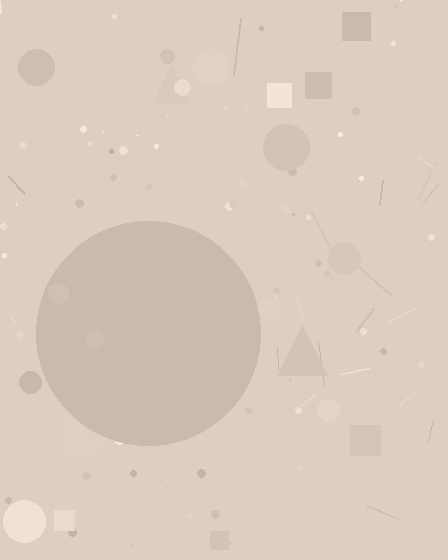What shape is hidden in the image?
A circle is hidden in the image.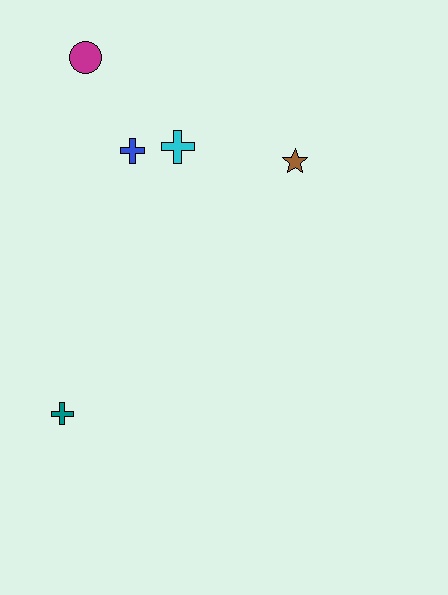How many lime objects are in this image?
There are no lime objects.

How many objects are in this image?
There are 5 objects.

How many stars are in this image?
There is 1 star.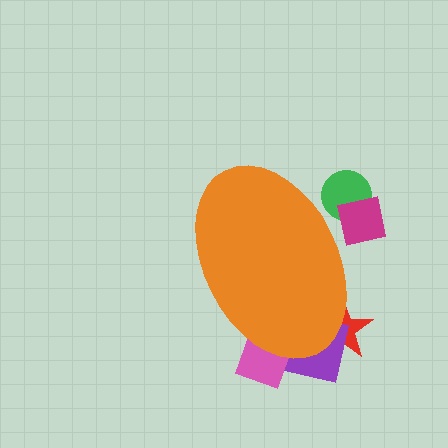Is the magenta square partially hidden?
Yes, the magenta square is partially hidden behind the orange ellipse.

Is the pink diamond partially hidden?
Yes, the pink diamond is partially hidden behind the orange ellipse.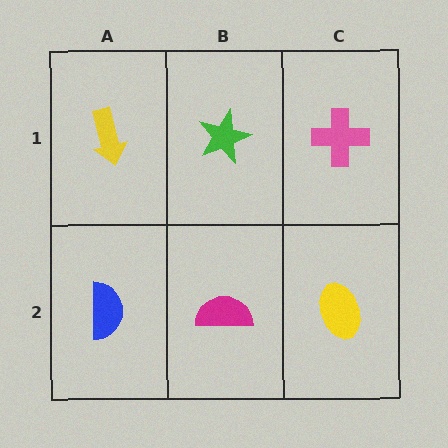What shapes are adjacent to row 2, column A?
A yellow arrow (row 1, column A), a magenta semicircle (row 2, column B).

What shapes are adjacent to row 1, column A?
A blue semicircle (row 2, column A), a green star (row 1, column B).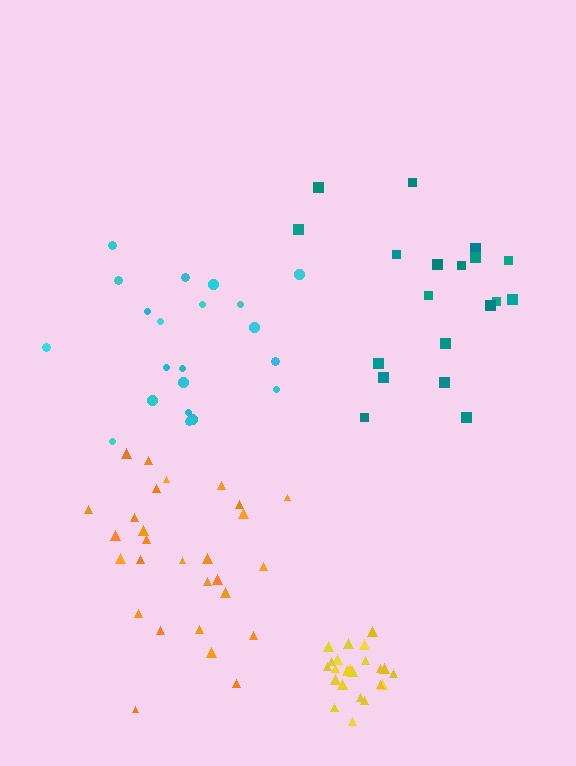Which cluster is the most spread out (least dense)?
Cyan.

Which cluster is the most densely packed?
Yellow.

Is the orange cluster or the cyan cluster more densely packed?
Orange.